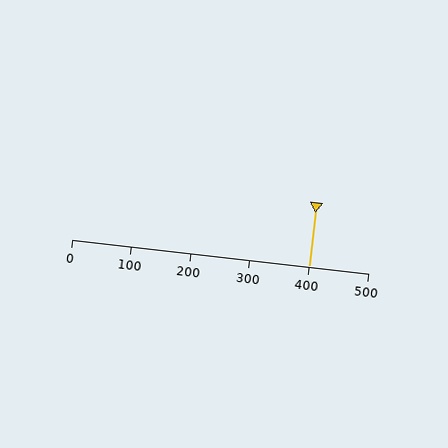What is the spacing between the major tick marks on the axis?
The major ticks are spaced 100 apart.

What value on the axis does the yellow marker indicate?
The marker indicates approximately 400.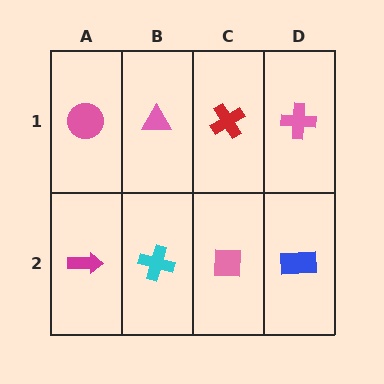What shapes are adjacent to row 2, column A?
A pink circle (row 1, column A), a cyan cross (row 2, column B).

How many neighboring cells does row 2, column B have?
3.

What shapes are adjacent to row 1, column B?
A cyan cross (row 2, column B), a pink circle (row 1, column A), a red cross (row 1, column C).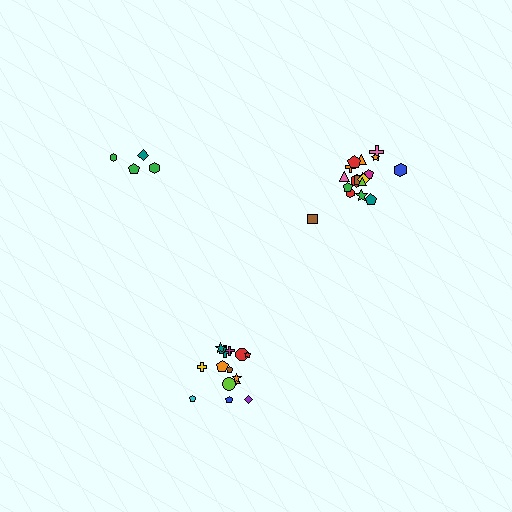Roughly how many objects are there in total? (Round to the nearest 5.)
Roughly 35 objects in total.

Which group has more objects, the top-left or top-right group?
The top-right group.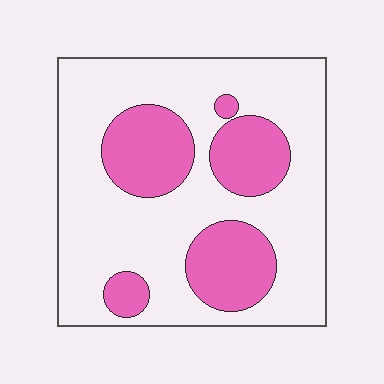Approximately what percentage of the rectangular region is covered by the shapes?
Approximately 30%.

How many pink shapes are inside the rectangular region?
5.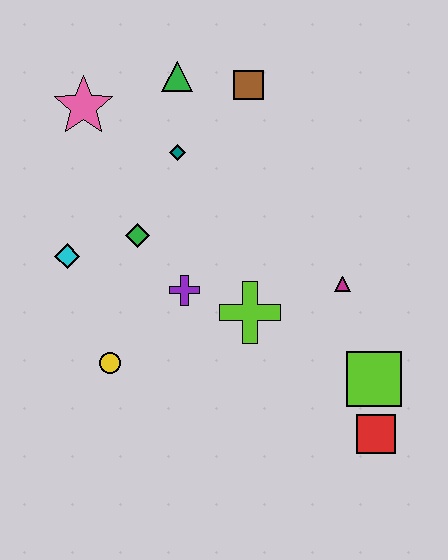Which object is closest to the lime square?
The red square is closest to the lime square.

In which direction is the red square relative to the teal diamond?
The red square is below the teal diamond.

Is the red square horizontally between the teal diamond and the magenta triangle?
No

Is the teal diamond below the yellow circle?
No